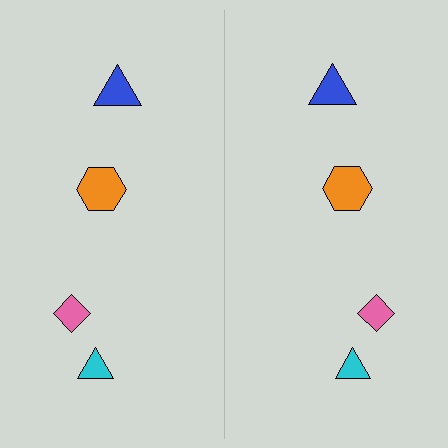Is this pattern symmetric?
Yes, this pattern has bilateral (reflection) symmetry.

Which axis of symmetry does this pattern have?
The pattern has a vertical axis of symmetry running through the center of the image.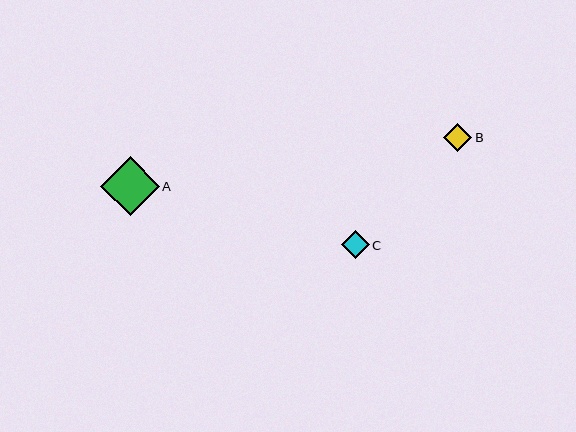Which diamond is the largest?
Diamond A is the largest with a size of approximately 58 pixels.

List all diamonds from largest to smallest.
From largest to smallest: A, C, B.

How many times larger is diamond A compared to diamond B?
Diamond A is approximately 2.1 times the size of diamond B.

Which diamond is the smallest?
Diamond B is the smallest with a size of approximately 28 pixels.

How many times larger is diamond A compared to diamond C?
Diamond A is approximately 2.1 times the size of diamond C.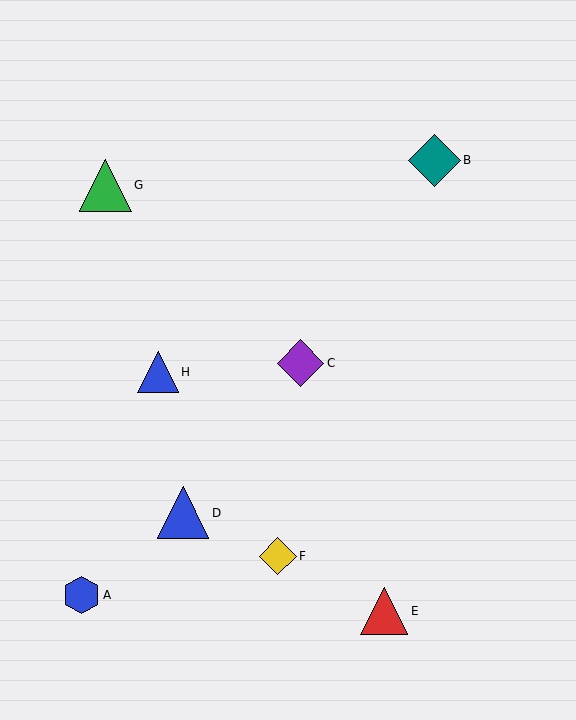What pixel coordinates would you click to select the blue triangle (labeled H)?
Click at (158, 372) to select the blue triangle H.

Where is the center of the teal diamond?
The center of the teal diamond is at (434, 160).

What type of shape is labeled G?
Shape G is a green triangle.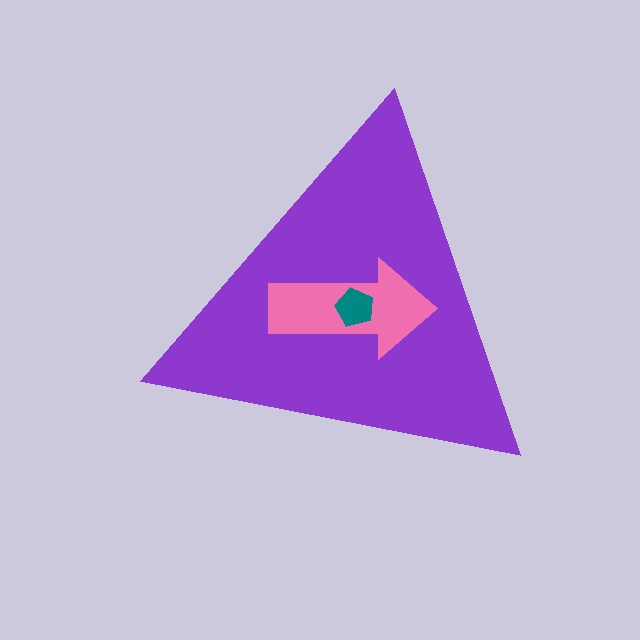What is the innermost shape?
The teal pentagon.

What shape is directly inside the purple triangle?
The pink arrow.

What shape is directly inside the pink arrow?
The teal pentagon.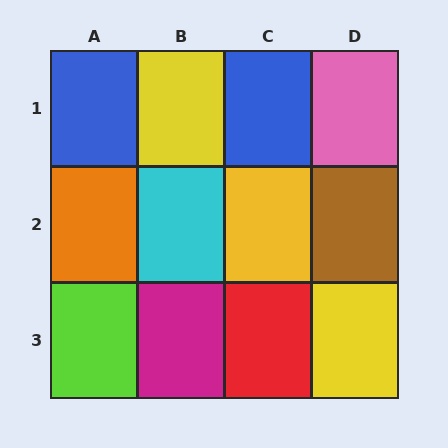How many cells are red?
1 cell is red.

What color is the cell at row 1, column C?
Blue.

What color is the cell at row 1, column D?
Pink.